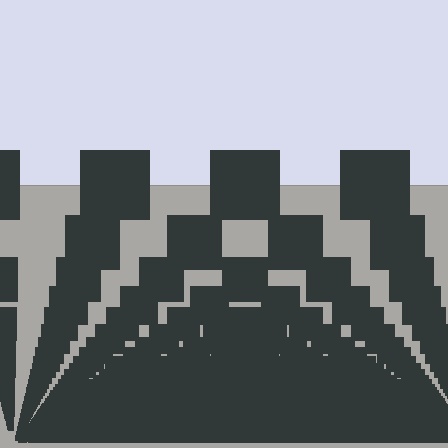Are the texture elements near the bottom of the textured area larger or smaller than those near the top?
Smaller. The gradient is inverted — elements near the bottom are smaller and denser.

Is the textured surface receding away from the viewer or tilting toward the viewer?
The surface appears to tilt toward the viewer. Texture elements get larger and sparser toward the top.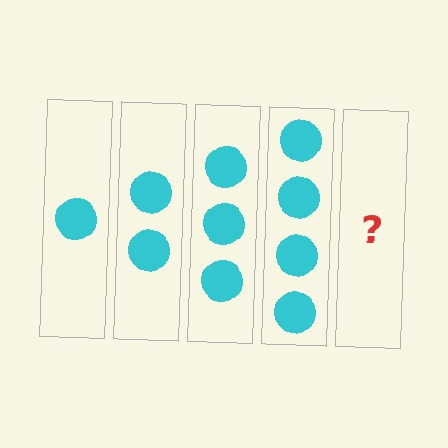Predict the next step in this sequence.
The next step is 5 circles.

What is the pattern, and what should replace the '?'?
The pattern is that each step adds one more circle. The '?' should be 5 circles.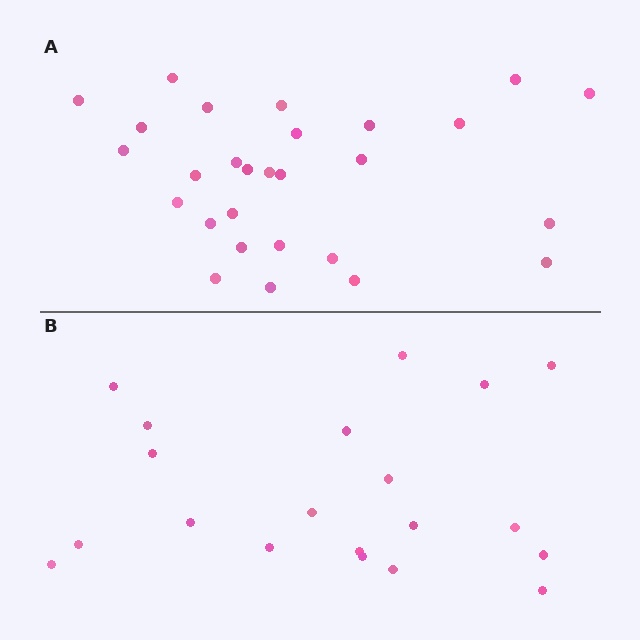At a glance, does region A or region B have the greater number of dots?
Region A (the top region) has more dots.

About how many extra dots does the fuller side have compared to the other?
Region A has roughly 8 or so more dots than region B.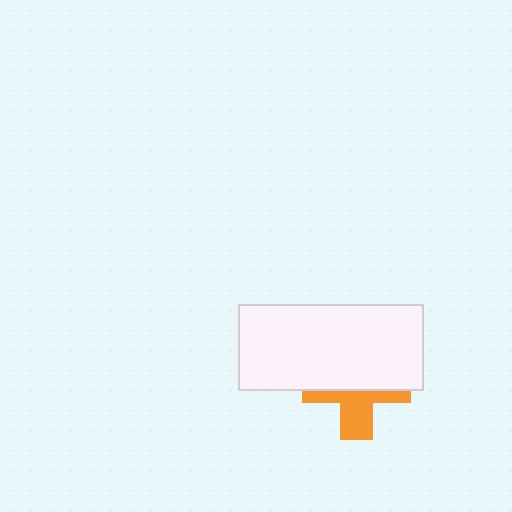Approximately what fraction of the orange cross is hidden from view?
Roughly 59% of the orange cross is hidden behind the white rectangle.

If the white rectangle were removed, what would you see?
You would see the complete orange cross.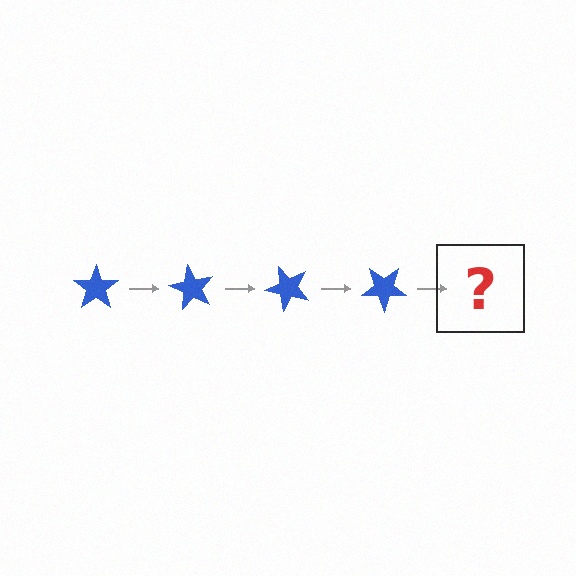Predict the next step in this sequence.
The next step is a blue star rotated 240 degrees.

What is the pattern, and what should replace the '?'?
The pattern is that the star rotates 60 degrees each step. The '?' should be a blue star rotated 240 degrees.